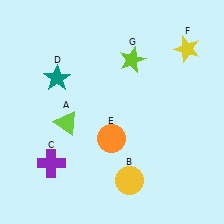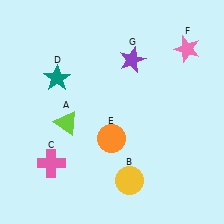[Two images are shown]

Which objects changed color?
C changed from purple to pink. F changed from yellow to pink. G changed from lime to purple.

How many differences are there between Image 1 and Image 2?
There are 3 differences between the two images.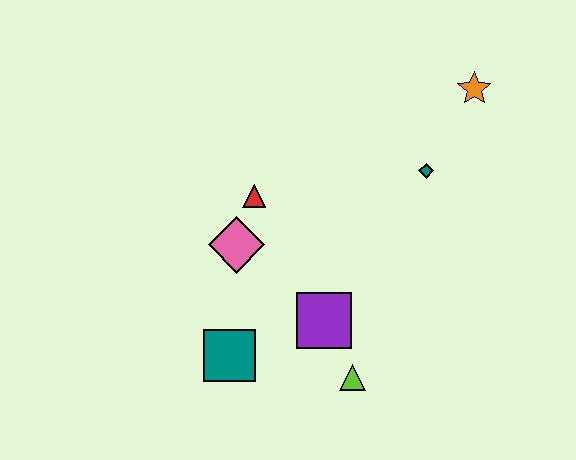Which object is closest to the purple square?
The lime triangle is closest to the purple square.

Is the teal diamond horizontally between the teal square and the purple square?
No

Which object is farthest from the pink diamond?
The orange star is farthest from the pink diamond.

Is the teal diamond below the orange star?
Yes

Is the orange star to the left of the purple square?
No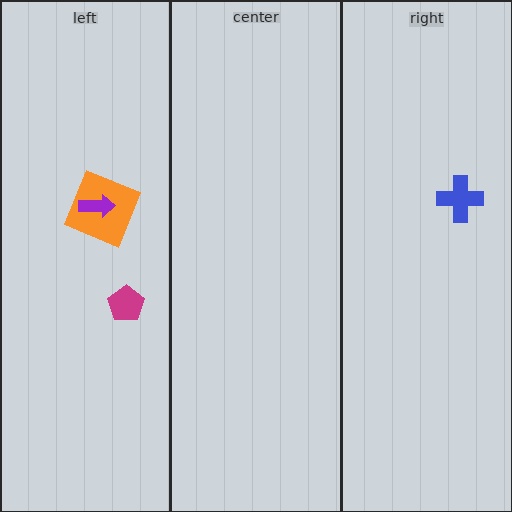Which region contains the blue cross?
The right region.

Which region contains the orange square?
The left region.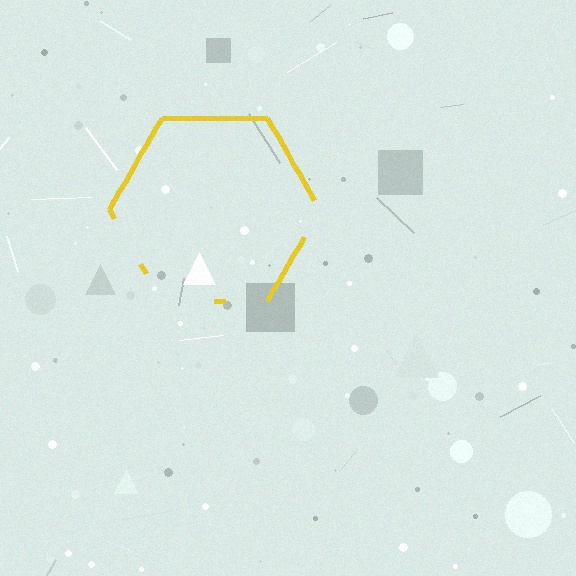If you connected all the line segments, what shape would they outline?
They would outline a hexagon.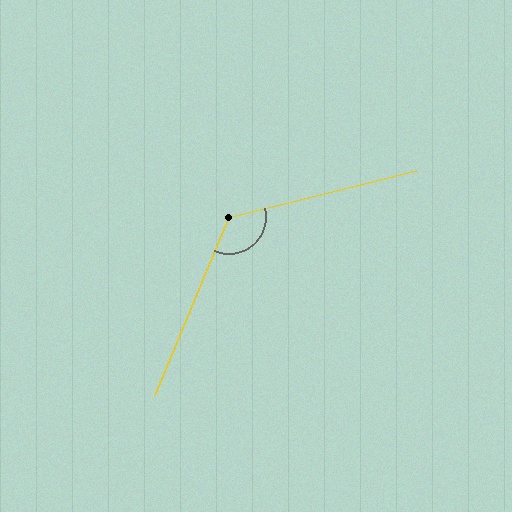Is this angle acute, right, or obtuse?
It is obtuse.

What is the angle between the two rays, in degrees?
Approximately 127 degrees.